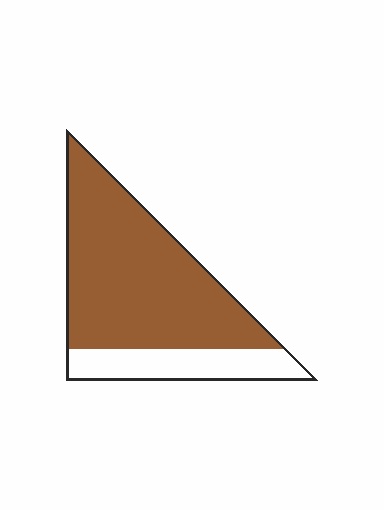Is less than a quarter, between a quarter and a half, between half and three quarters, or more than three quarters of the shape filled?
More than three quarters.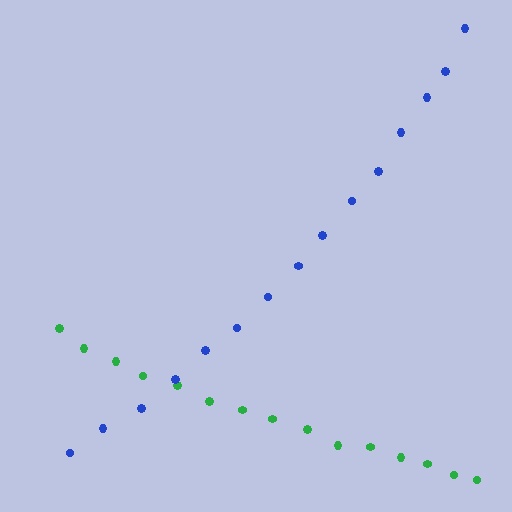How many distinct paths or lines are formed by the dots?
There are 2 distinct paths.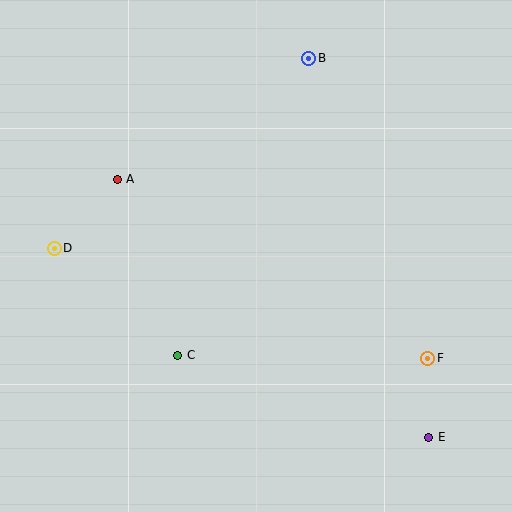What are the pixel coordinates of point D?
Point D is at (54, 248).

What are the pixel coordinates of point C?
Point C is at (178, 355).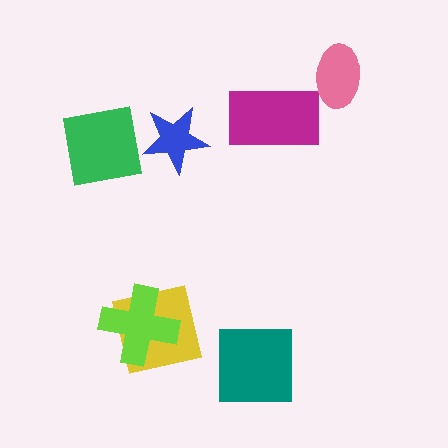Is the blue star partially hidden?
Yes, it is partially covered by another shape.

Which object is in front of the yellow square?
The lime cross is in front of the yellow square.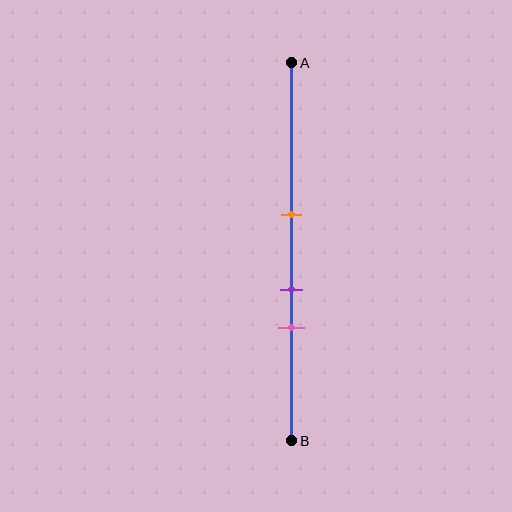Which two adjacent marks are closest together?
The purple and pink marks are the closest adjacent pair.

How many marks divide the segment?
There are 3 marks dividing the segment.